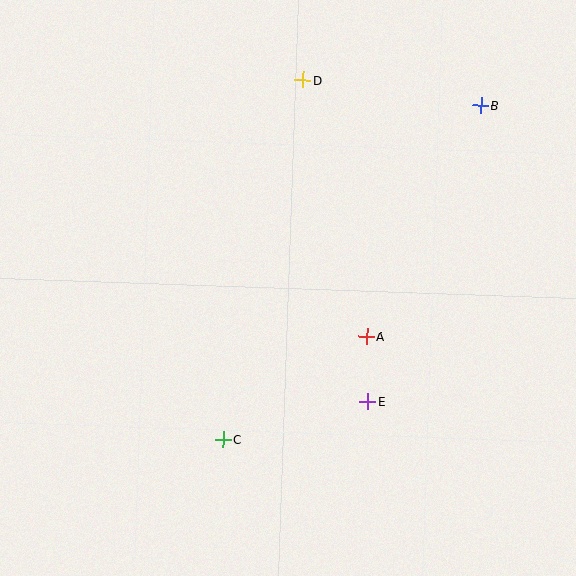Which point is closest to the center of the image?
Point A at (367, 336) is closest to the center.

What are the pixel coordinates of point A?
Point A is at (367, 336).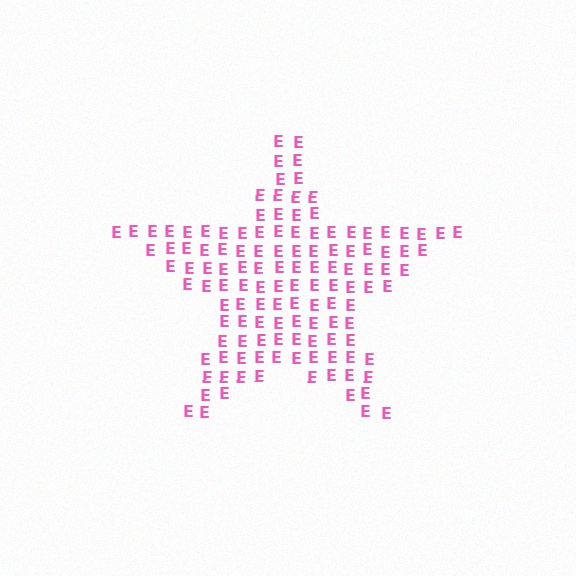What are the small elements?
The small elements are letter E's.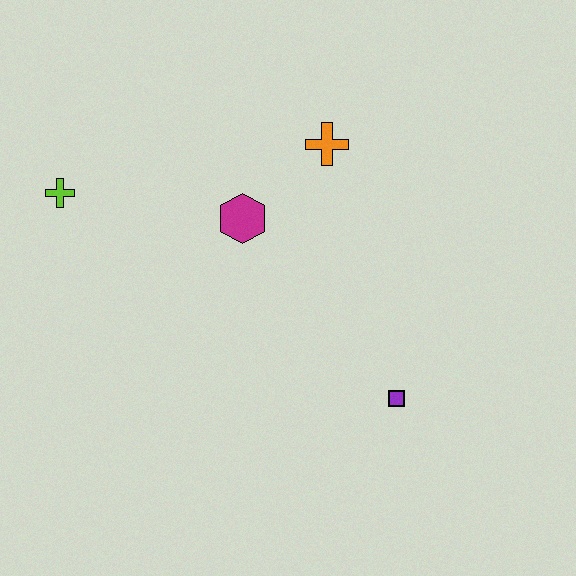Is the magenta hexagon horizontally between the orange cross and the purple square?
No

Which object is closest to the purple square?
The magenta hexagon is closest to the purple square.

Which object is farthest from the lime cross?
The purple square is farthest from the lime cross.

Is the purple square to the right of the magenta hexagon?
Yes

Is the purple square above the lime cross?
No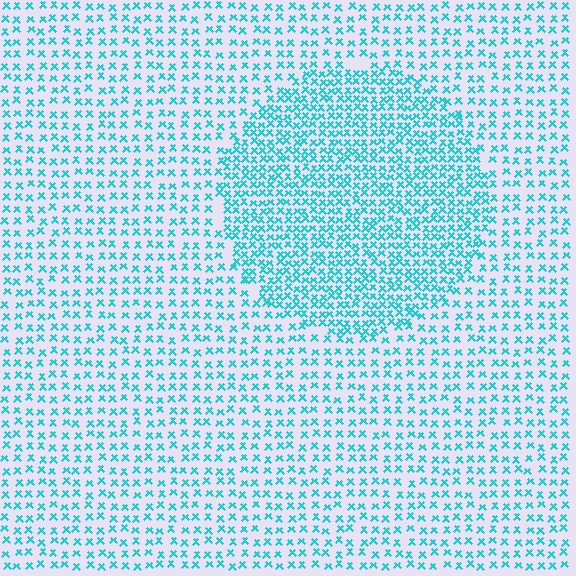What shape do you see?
I see a circle.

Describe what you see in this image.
The image contains small cyan elements arranged at two different densities. A circle-shaped region is visible where the elements are more densely packed than the surrounding area.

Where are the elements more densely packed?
The elements are more densely packed inside the circle boundary.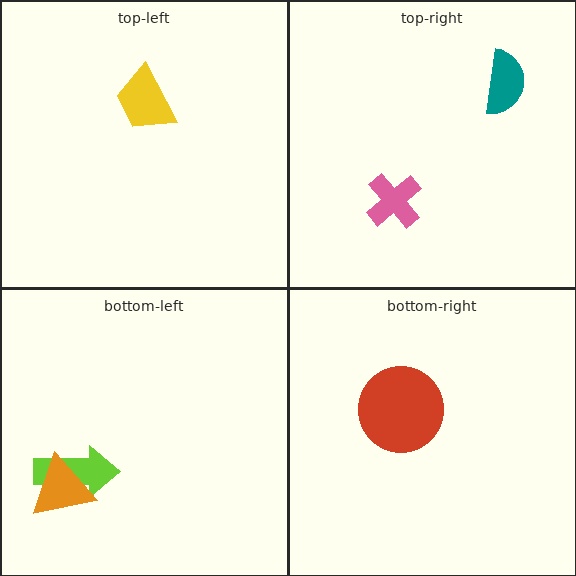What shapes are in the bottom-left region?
The lime arrow, the orange triangle.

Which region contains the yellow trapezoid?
The top-left region.